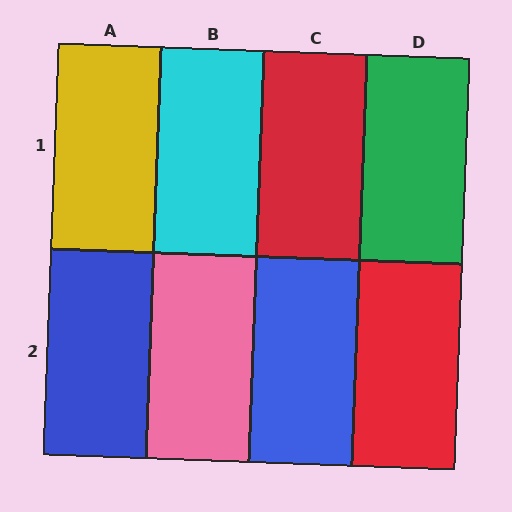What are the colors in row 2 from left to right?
Blue, pink, blue, red.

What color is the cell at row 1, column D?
Green.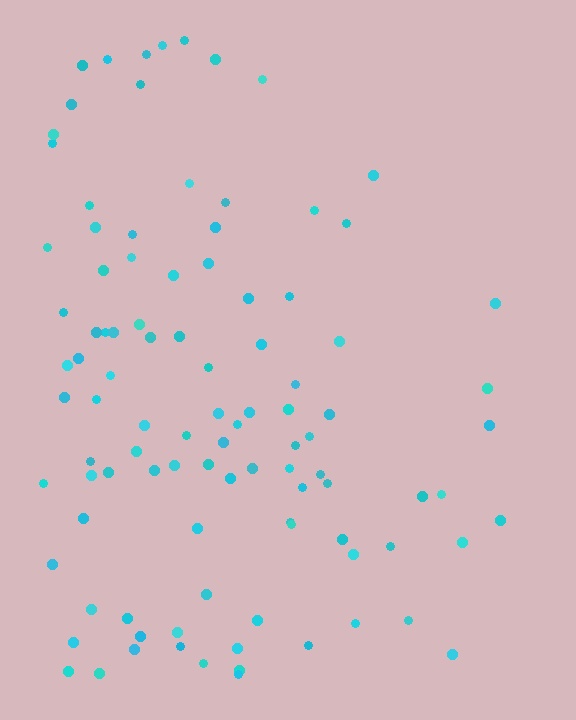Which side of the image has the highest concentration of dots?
The left.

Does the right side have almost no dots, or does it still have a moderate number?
Still a moderate number, just noticeably fewer than the left.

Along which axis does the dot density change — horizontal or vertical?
Horizontal.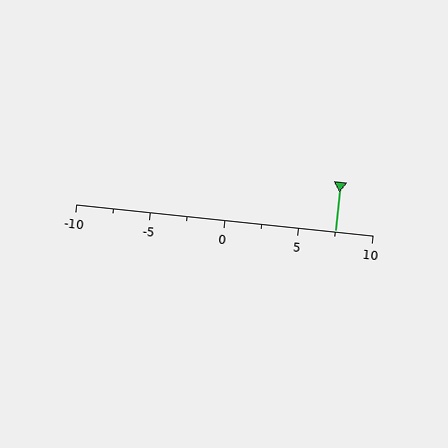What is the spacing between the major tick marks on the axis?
The major ticks are spaced 5 apart.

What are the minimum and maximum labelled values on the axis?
The axis runs from -10 to 10.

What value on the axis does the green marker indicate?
The marker indicates approximately 7.5.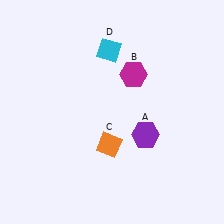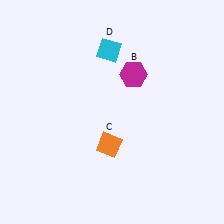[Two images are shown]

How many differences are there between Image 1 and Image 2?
There is 1 difference between the two images.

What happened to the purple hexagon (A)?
The purple hexagon (A) was removed in Image 2. It was in the bottom-right area of Image 1.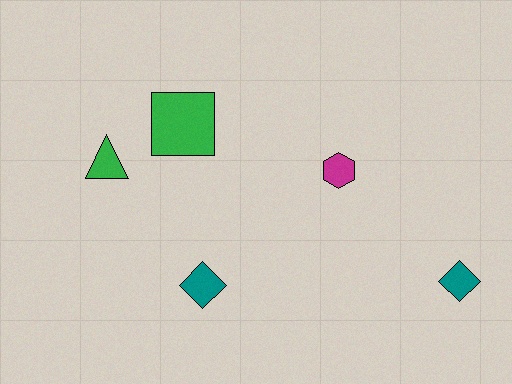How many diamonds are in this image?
There are 2 diamonds.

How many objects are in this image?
There are 5 objects.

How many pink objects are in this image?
There are no pink objects.